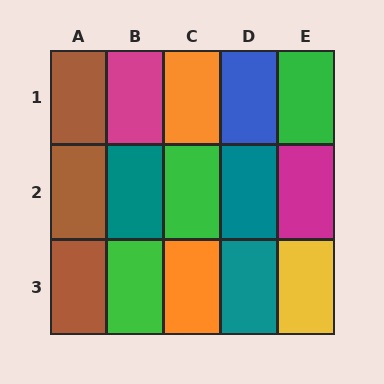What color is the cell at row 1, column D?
Blue.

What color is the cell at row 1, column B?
Magenta.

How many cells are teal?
3 cells are teal.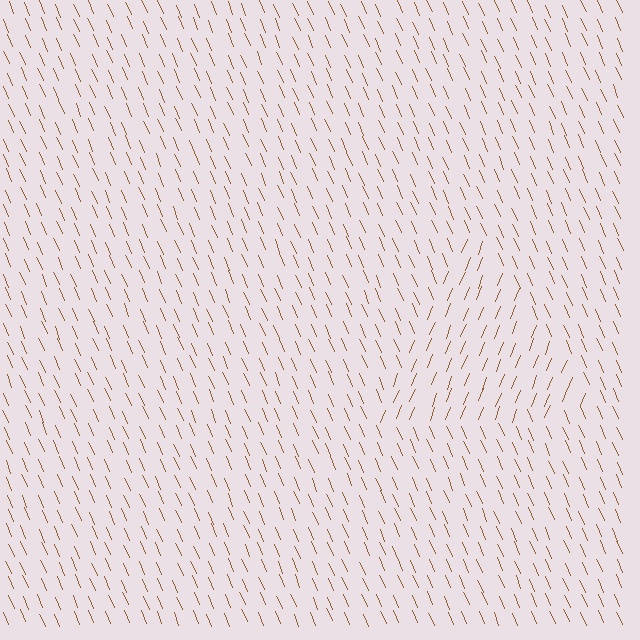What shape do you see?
I see a triangle.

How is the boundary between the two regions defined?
The boundary is defined purely by a change in line orientation (approximately 45 degrees difference). All lines are the same color and thickness.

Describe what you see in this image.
The image is filled with small brown line segments. A triangle region in the image has lines oriented differently from the surrounding lines, creating a visible texture boundary.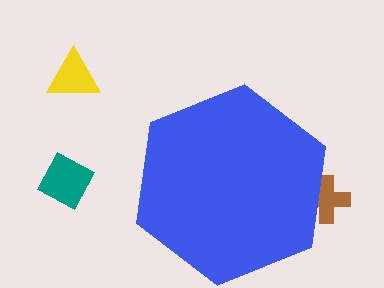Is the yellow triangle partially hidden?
No, the yellow triangle is fully visible.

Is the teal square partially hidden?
No, the teal square is fully visible.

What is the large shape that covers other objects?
A blue hexagon.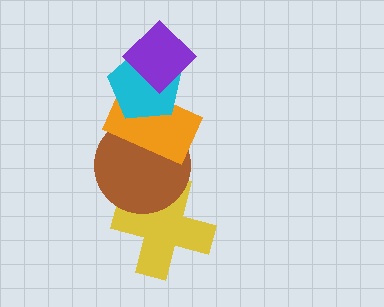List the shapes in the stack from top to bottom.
From top to bottom: the purple diamond, the cyan pentagon, the orange rectangle, the brown circle, the yellow cross.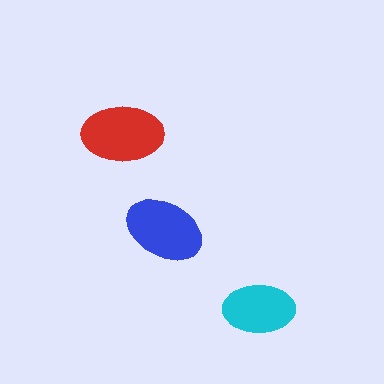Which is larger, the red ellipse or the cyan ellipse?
The red one.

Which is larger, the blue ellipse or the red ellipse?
The red one.